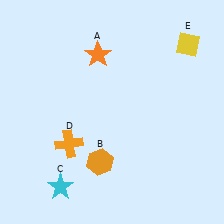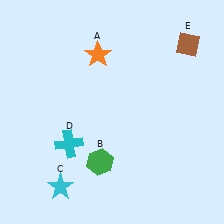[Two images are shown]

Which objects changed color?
B changed from orange to green. D changed from orange to cyan. E changed from yellow to brown.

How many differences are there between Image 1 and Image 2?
There are 3 differences between the two images.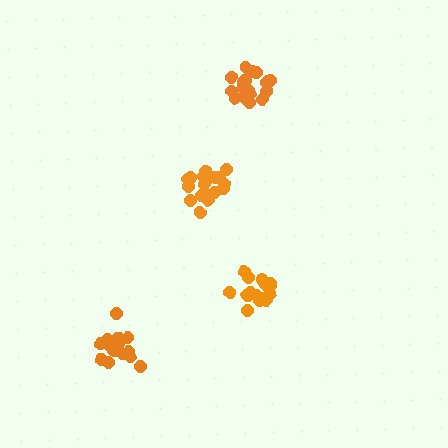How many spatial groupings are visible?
There are 4 spatial groupings.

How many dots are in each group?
Group 1: 19 dots, Group 2: 19 dots, Group 3: 18 dots, Group 4: 16 dots (72 total).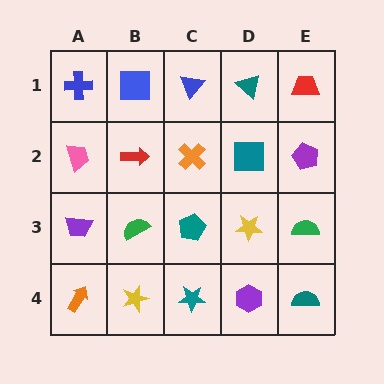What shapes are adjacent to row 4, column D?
A yellow star (row 3, column D), a teal star (row 4, column C), a teal semicircle (row 4, column E).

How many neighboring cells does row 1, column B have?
3.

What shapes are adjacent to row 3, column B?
A red arrow (row 2, column B), a yellow star (row 4, column B), a purple trapezoid (row 3, column A), a teal pentagon (row 3, column C).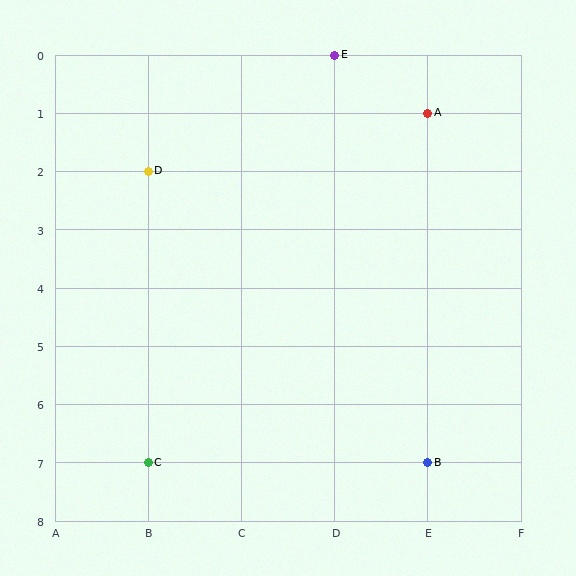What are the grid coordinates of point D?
Point D is at grid coordinates (B, 2).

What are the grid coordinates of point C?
Point C is at grid coordinates (B, 7).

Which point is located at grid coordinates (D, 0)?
Point E is at (D, 0).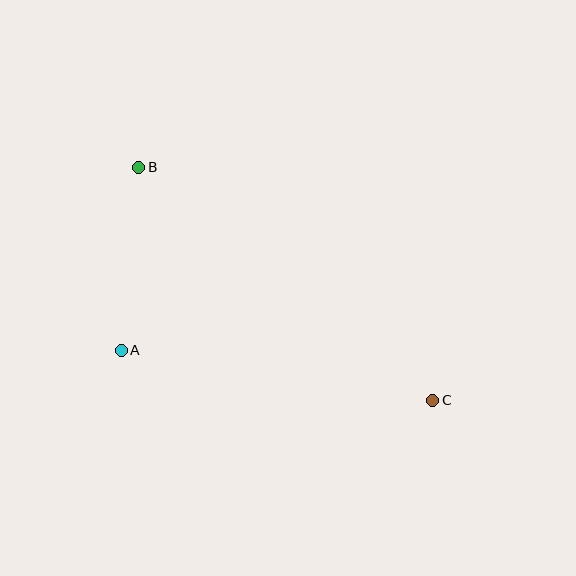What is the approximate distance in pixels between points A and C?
The distance between A and C is approximately 315 pixels.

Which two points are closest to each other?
Points A and B are closest to each other.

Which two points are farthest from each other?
Points B and C are farthest from each other.